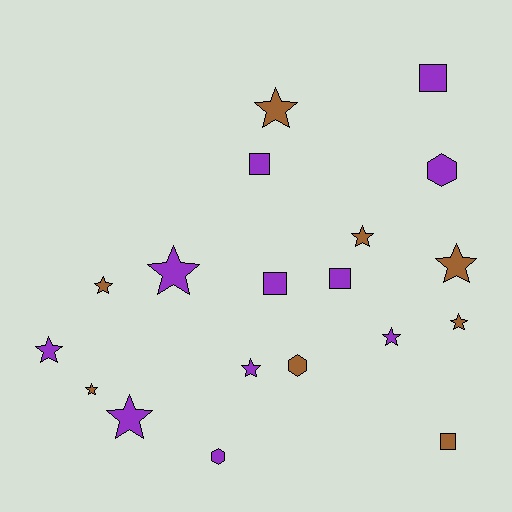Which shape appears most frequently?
Star, with 11 objects.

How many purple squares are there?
There are 4 purple squares.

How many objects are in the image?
There are 19 objects.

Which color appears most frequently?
Purple, with 11 objects.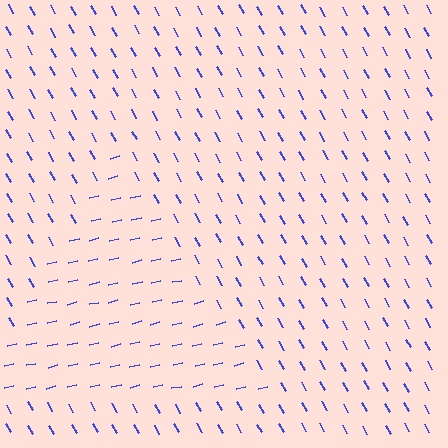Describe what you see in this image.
The image is filled with small blue line segments. A triangle region in the image has lines oriented differently from the surrounding lines, creating a visible texture boundary.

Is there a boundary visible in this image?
Yes, there is a texture boundary formed by a change in line orientation.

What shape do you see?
I see a triangle.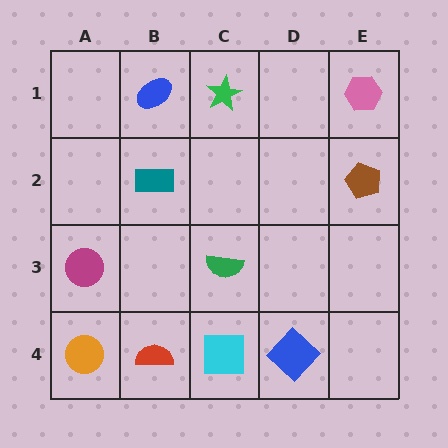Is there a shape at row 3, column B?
No, that cell is empty.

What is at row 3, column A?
A magenta circle.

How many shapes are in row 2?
2 shapes.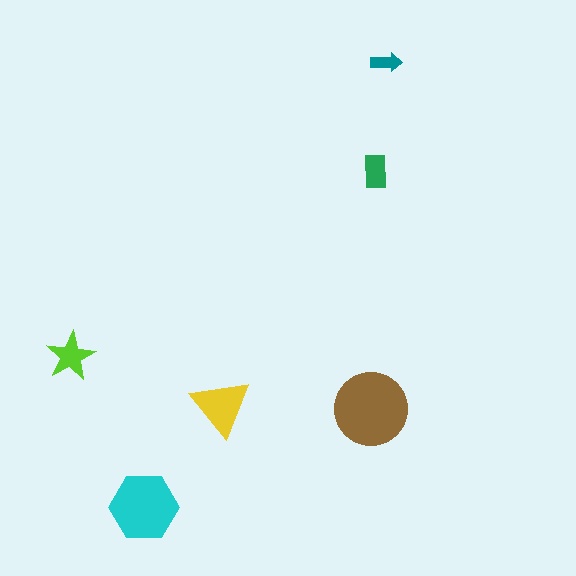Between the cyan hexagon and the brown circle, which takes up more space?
The brown circle.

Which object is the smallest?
The teal arrow.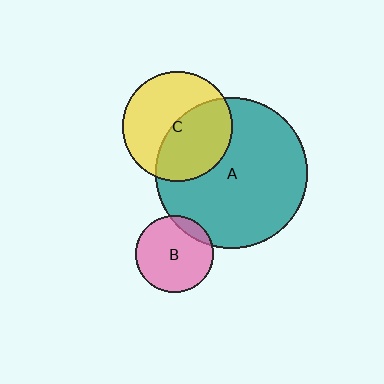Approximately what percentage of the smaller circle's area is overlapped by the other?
Approximately 45%.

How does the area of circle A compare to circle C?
Approximately 1.9 times.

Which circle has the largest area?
Circle A (teal).